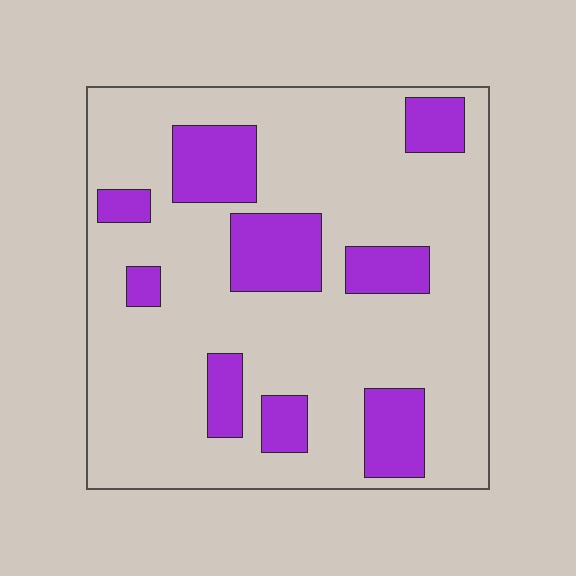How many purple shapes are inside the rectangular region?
9.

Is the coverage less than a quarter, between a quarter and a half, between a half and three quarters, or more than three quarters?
Less than a quarter.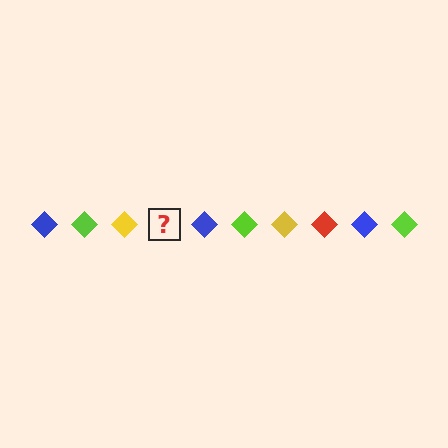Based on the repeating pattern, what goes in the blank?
The blank should be a red diamond.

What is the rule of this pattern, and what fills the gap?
The rule is that the pattern cycles through blue, lime, yellow, red diamonds. The gap should be filled with a red diamond.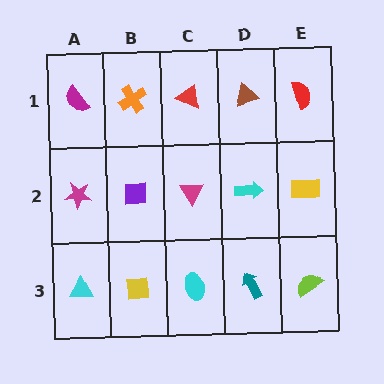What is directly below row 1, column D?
A cyan arrow.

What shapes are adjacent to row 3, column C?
A magenta triangle (row 2, column C), a yellow square (row 3, column B), a teal arrow (row 3, column D).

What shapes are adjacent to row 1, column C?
A magenta triangle (row 2, column C), an orange cross (row 1, column B), a brown triangle (row 1, column D).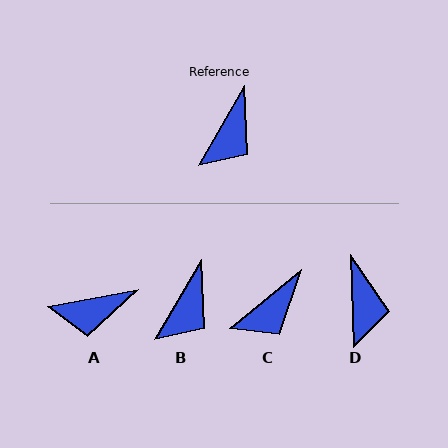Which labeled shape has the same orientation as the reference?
B.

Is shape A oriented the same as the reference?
No, it is off by about 50 degrees.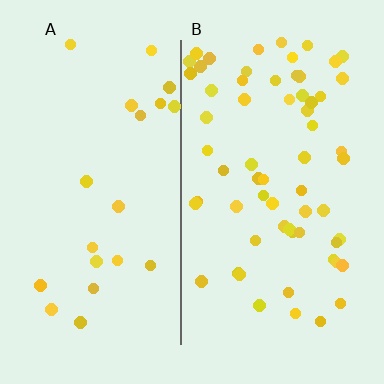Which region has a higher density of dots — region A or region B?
B (the right).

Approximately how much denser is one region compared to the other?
Approximately 3.0× — region B over region A.